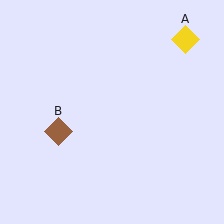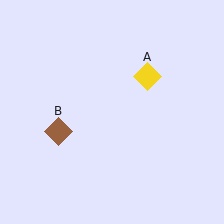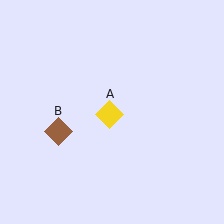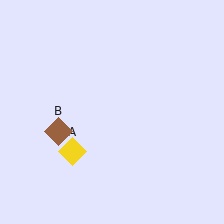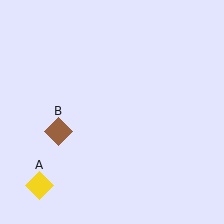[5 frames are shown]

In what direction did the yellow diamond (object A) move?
The yellow diamond (object A) moved down and to the left.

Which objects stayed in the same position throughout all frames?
Brown diamond (object B) remained stationary.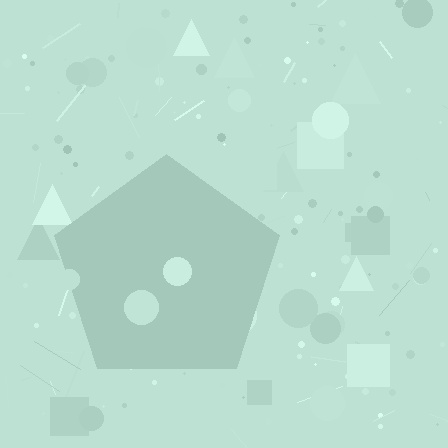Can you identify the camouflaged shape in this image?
The camouflaged shape is a pentagon.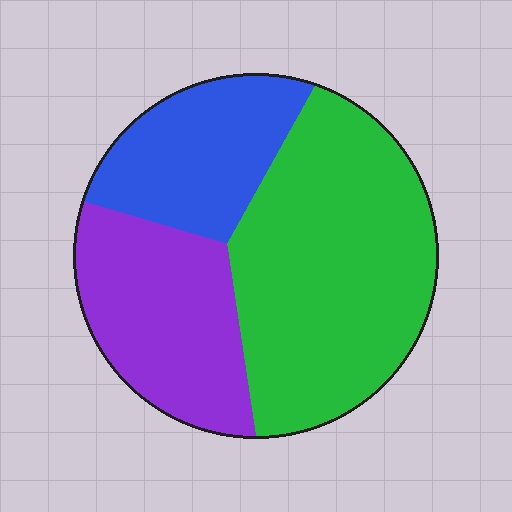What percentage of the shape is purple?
Purple takes up about one quarter (1/4) of the shape.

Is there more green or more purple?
Green.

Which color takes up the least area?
Blue, at roughly 20%.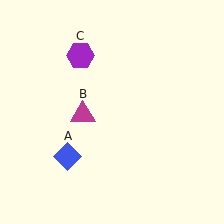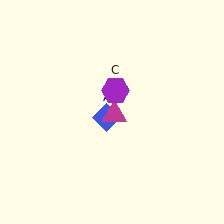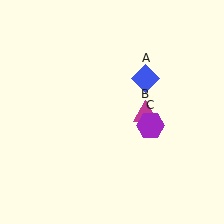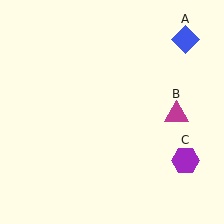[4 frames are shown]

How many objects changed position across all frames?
3 objects changed position: blue diamond (object A), magenta triangle (object B), purple hexagon (object C).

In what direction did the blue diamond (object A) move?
The blue diamond (object A) moved up and to the right.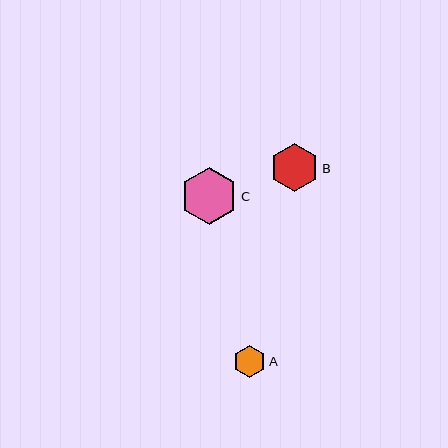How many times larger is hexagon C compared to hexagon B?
Hexagon C is approximately 1.2 times the size of hexagon B.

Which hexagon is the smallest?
Hexagon A is the smallest with a size of approximately 32 pixels.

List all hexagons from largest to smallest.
From largest to smallest: C, B, A.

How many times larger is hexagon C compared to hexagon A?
Hexagon C is approximately 1.8 times the size of hexagon A.